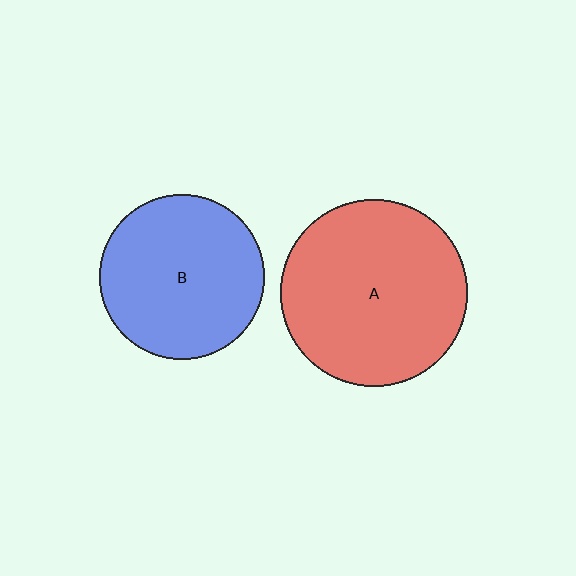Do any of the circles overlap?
No, none of the circles overlap.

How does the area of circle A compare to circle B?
Approximately 1.3 times.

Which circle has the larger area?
Circle A (red).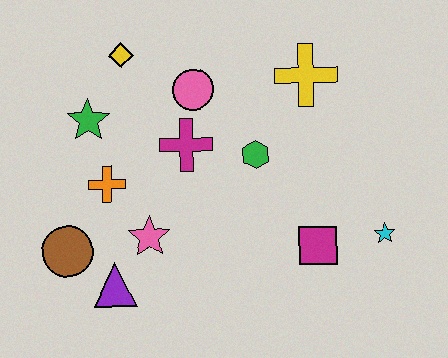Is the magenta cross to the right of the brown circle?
Yes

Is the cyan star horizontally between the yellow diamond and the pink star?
No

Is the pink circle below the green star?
No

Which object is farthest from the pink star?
The cyan star is farthest from the pink star.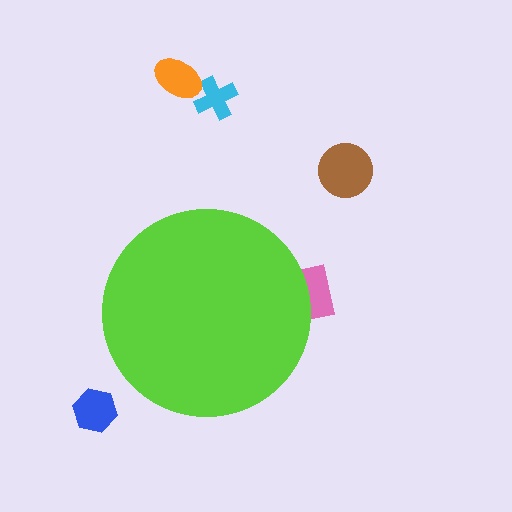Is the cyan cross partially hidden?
No, the cyan cross is fully visible.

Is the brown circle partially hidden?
No, the brown circle is fully visible.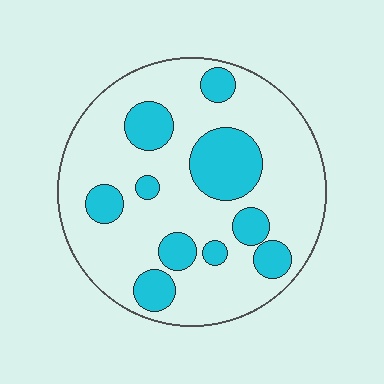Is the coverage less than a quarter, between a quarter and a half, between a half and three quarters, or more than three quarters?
Between a quarter and a half.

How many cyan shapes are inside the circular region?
10.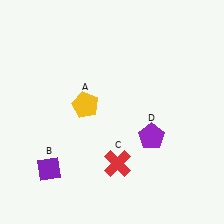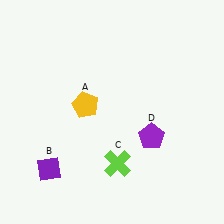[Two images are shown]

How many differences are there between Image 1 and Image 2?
There is 1 difference between the two images.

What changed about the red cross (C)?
In Image 1, C is red. In Image 2, it changed to lime.